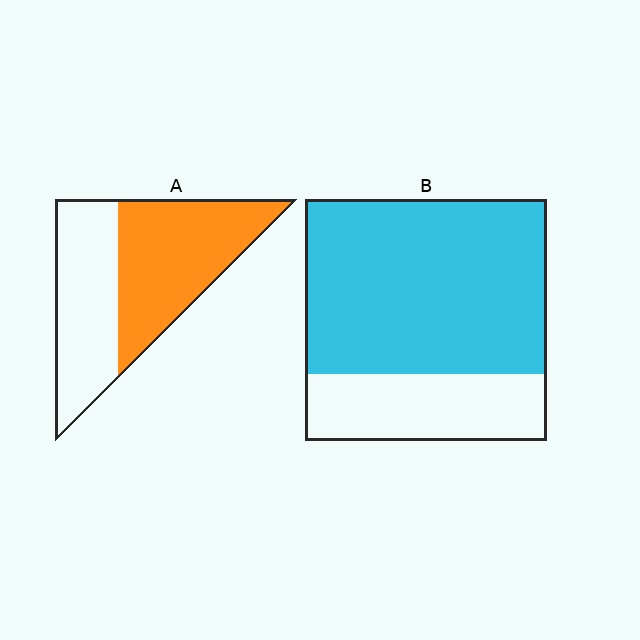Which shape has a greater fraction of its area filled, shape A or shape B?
Shape B.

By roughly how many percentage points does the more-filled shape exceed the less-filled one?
By roughly 20 percentage points (B over A).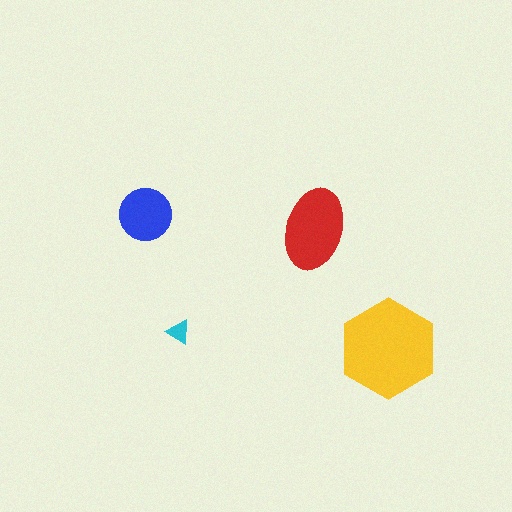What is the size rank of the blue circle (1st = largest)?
3rd.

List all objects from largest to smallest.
The yellow hexagon, the red ellipse, the blue circle, the cyan triangle.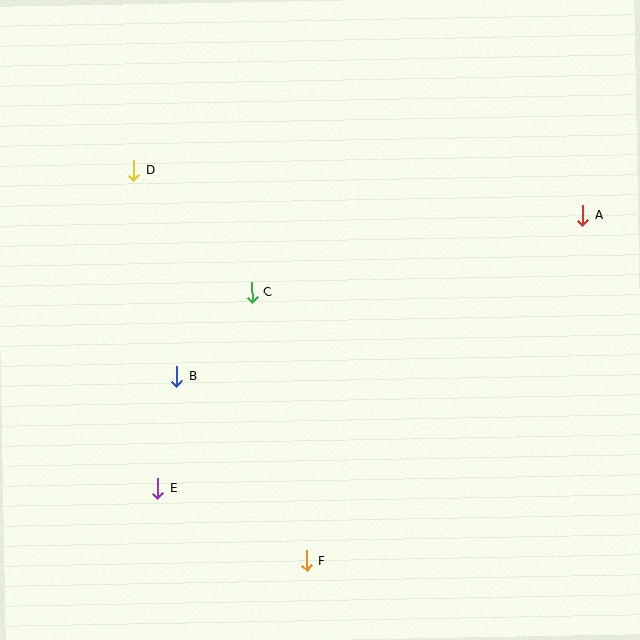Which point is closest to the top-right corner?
Point A is closest to the top-right corner.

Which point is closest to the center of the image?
Point C at (252, 292) is closest to the center.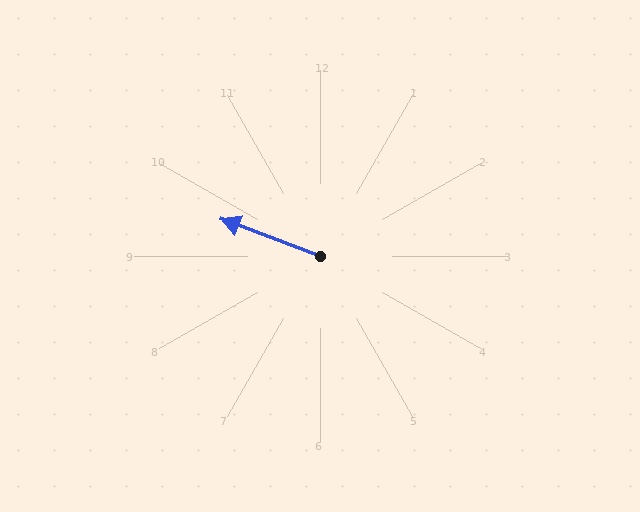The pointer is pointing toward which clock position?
Roughly 10 o'clock.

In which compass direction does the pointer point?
West.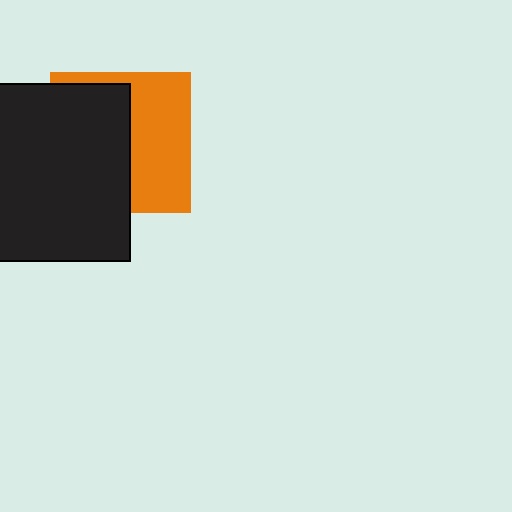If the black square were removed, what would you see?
You would see the complete orange square.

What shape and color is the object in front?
The object in front is a black square.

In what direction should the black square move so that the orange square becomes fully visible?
The black square should move left. That is the shortest direction to clear the overlap and leave the orange square fully visible.